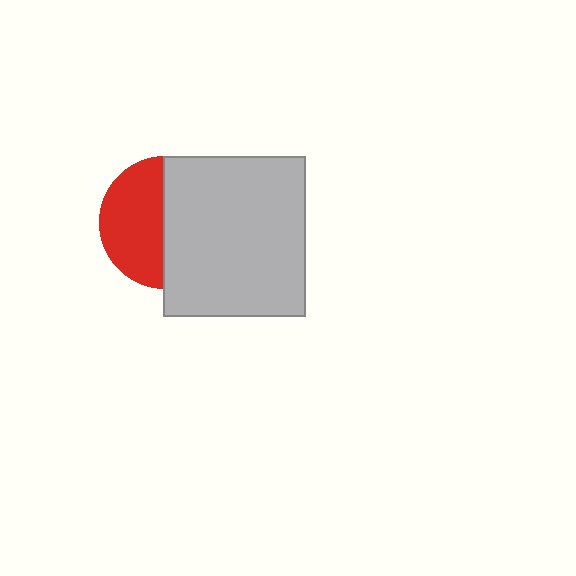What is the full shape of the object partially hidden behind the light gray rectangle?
The partially hidden object is a red circle.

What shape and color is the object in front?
The object in front is a light gray rectangle.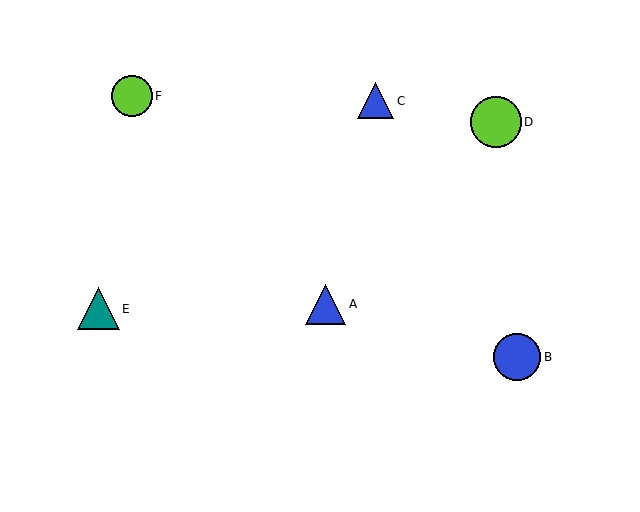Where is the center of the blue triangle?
The center of the blue triangle is at (376, 101).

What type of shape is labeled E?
Shape E is a teal triangle.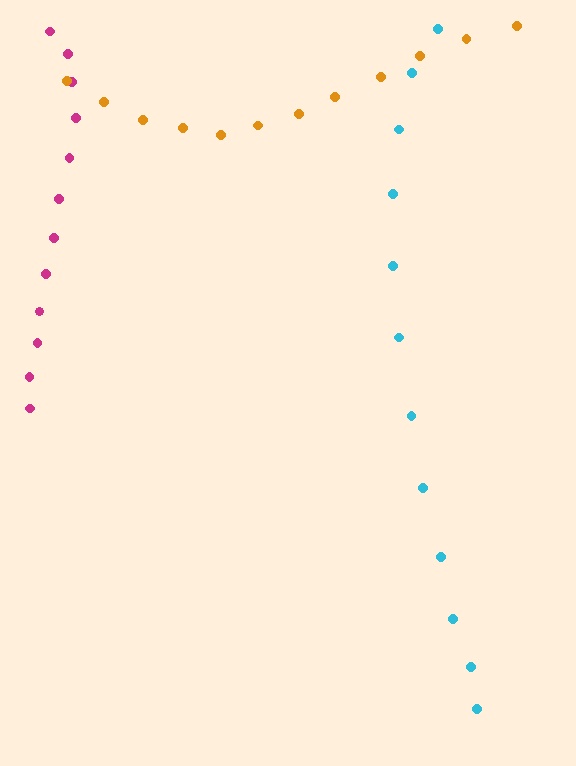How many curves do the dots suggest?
There are 3 distinct paths.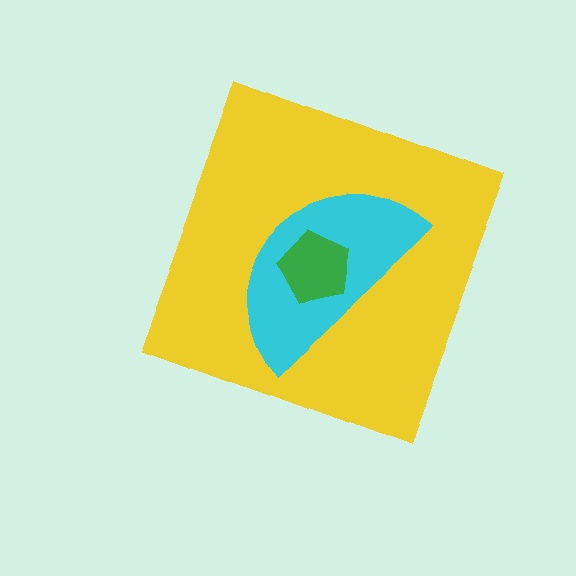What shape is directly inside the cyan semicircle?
The green pentagon.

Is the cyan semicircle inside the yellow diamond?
Yes.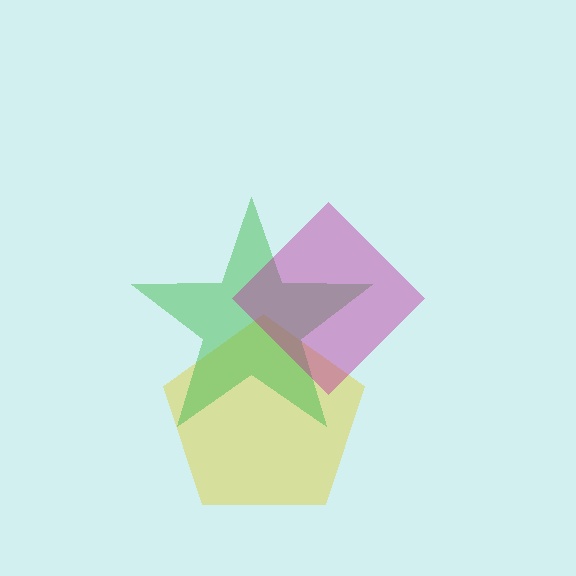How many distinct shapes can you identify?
There are 3 distinct shapes: a yellow pentagon, a green star, a magenta diamond.